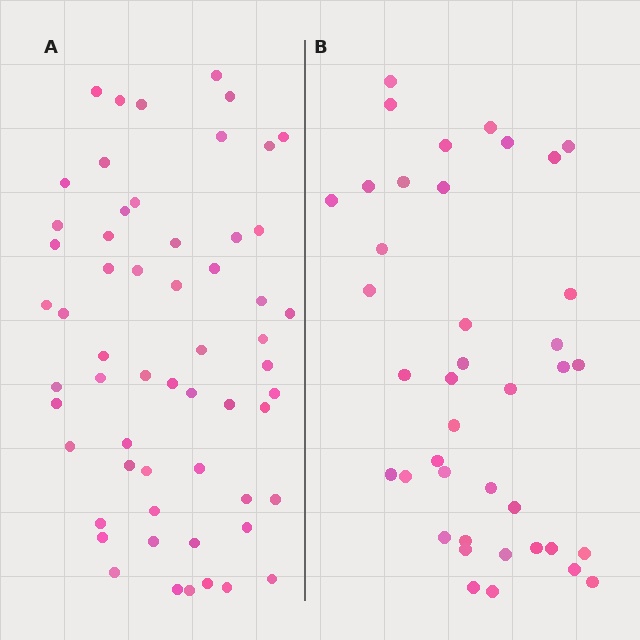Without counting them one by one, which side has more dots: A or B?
Region A (the left region) has more dots.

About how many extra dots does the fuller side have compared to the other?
Region A has approximately 20 more dots than region B.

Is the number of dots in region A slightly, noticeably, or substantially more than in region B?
Region A has substantially more. The ratio is roughly 1.4 to 1.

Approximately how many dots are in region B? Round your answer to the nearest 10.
About 40 dots.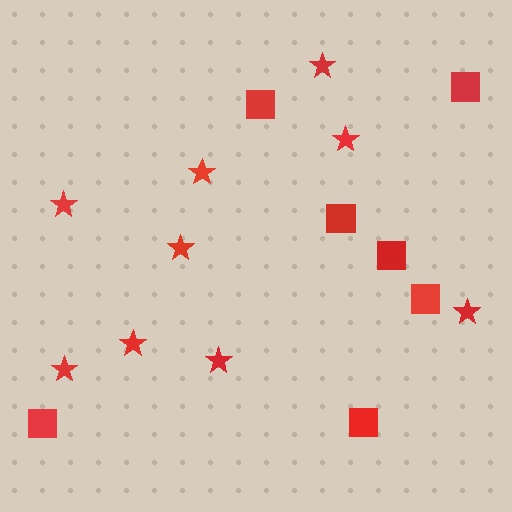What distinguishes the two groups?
There are 2 groups: one group of squares (7) and one group of stars (9).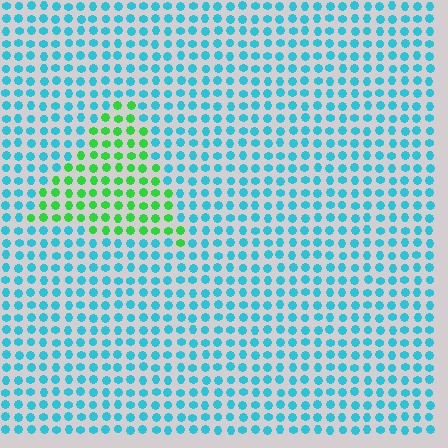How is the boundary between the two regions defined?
The boundary is defined purely by a slight shift in hue (about 61 degrees). Spacing, size, and orientation are identical on both sides.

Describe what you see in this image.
The image is filled with small cyan elements in a uniform arrangement. A triangle-shaped region is visible where the elements are tinted to a slightly different hue, forming a subtle color boundary.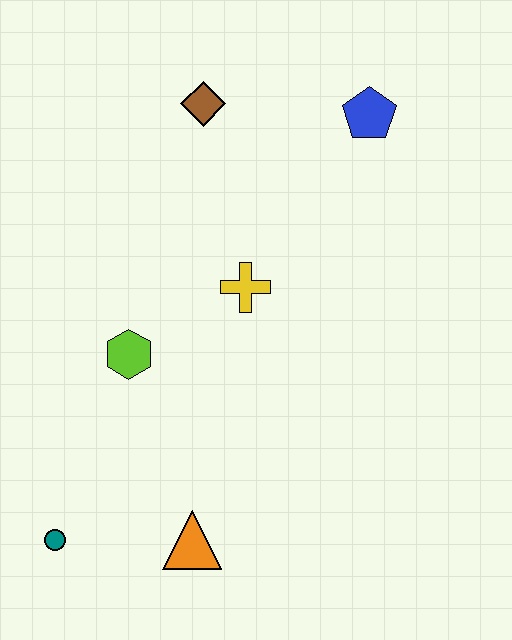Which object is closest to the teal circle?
The orange triangle is closest to the teal circle.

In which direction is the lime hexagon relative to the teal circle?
The lime hexagon is above the teal circle.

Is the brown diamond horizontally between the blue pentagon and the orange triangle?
Yes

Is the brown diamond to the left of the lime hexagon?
No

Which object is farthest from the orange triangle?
The blue pentagon is farthest from the orange triangle.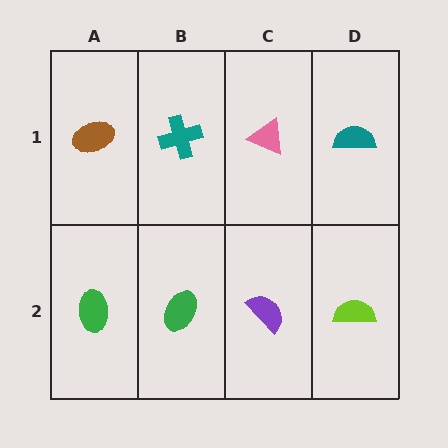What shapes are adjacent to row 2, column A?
A brown ellipse (row 1, column A), a green ellipse (row 2, column B).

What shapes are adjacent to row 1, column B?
A green ellipse (row 2, column B), a brown ellipse (row 1, column A), a pink triangle (row 1, column C).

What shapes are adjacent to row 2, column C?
A pink triangle (row 1, column C), a green ellipse (row 2, column B), a lime semicircle (row 2, column D).